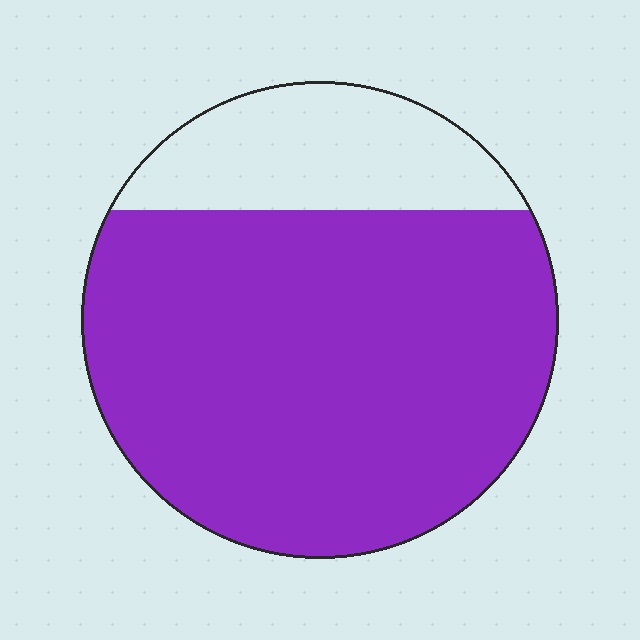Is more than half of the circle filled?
Yes.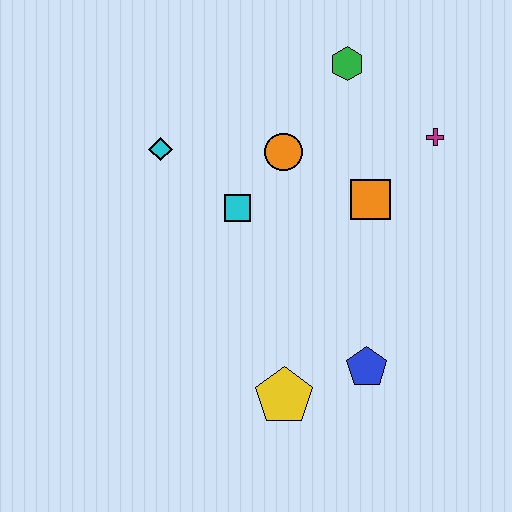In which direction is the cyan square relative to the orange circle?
The cyan square is below the orange circle.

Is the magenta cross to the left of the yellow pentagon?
No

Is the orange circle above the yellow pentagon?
Yes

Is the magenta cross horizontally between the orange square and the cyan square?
No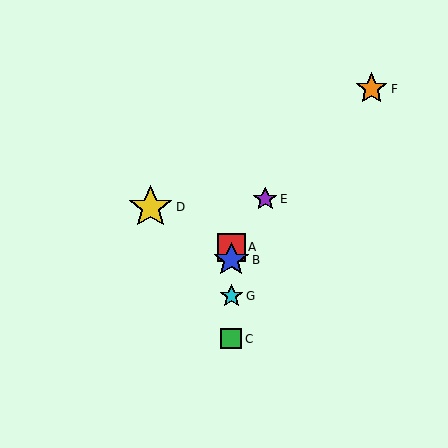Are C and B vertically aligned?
Yes, both are at x≈231.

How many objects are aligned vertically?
4 objects (A, B, C, G) are aligned vertically.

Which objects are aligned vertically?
Objects A, B, C, G are aligned vertically.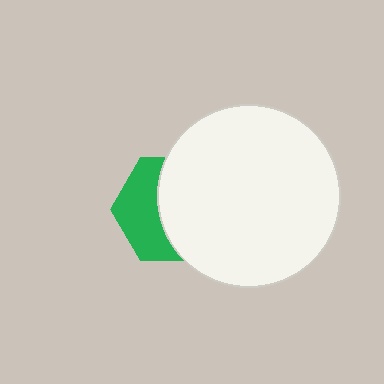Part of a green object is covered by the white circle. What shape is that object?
It is a hexagon.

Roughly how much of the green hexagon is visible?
A small part of it is visible (roughly 43%).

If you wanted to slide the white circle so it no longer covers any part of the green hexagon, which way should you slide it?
Slide it right — that is the most direct way to separate the two shapes.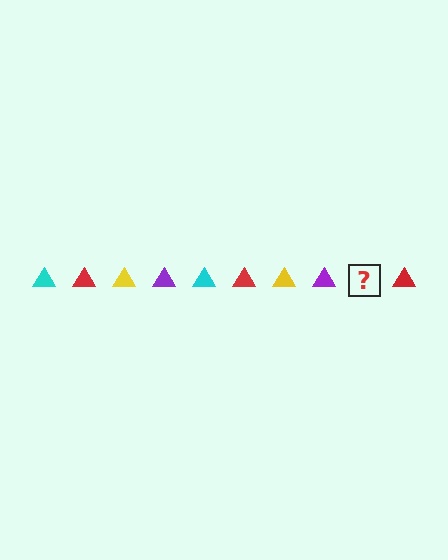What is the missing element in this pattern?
The missing element is a cyan triangle.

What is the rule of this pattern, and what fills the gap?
The rule is that the pattern cycles through cyan, red, yellow, purple triangles. The gap should be filled with a cyan triangle.